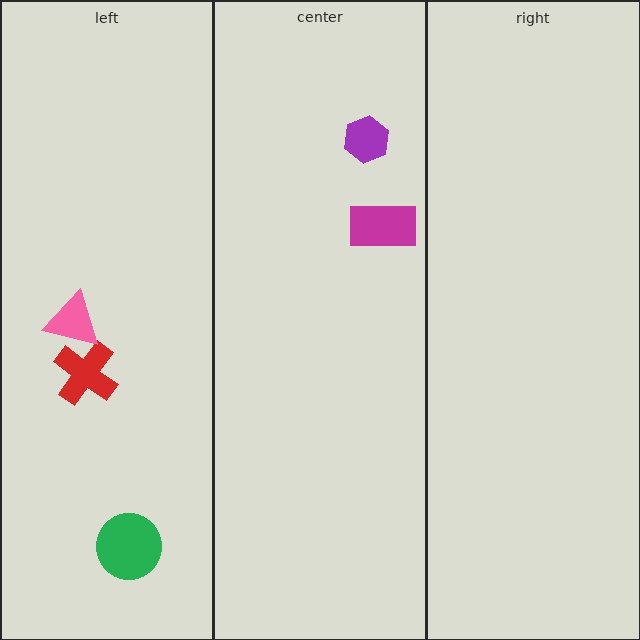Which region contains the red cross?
The left region.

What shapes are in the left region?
The green circle, the red cross, the pink triangle.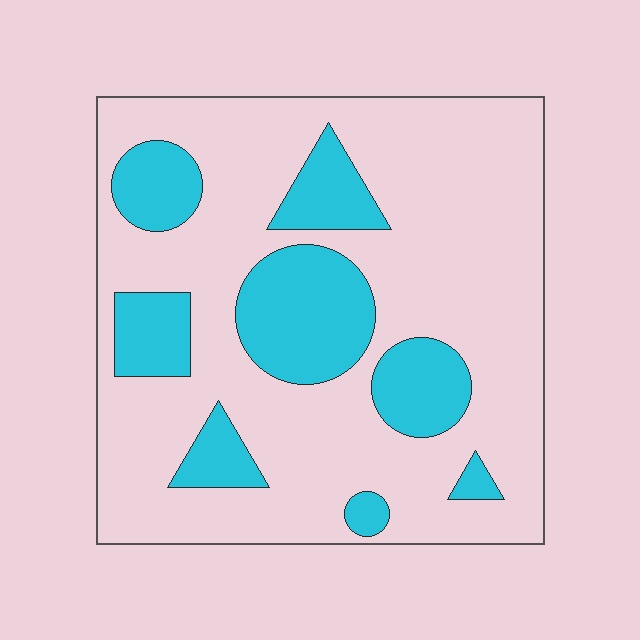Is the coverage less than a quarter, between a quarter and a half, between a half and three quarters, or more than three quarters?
Between a quarter and a half.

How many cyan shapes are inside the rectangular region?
8.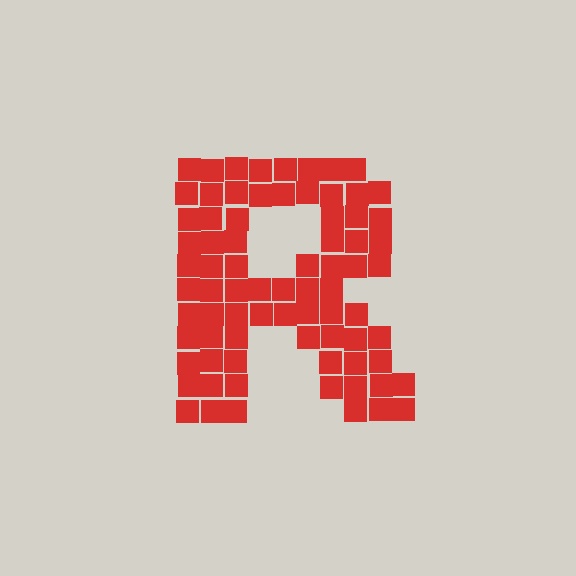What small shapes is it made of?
It is made of small squares.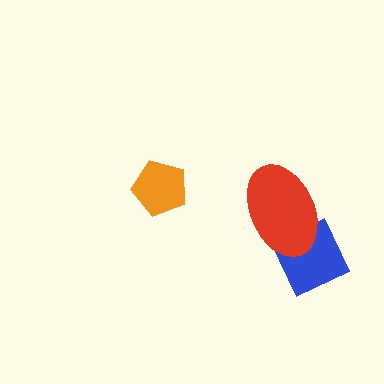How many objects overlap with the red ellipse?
1 object overlaps with the red ellipse.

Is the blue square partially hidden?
Yes, it is partially covered by another shape.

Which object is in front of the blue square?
The red ellipse is in front of the blue square.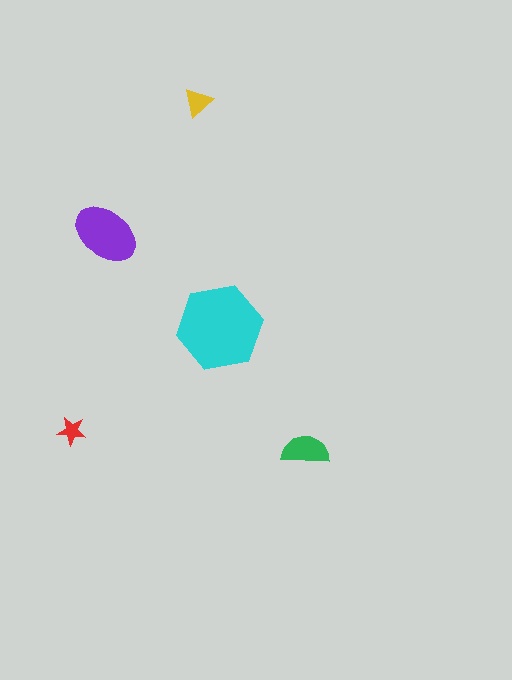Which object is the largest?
The cyan hexagon.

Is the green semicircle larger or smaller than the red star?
Larger.